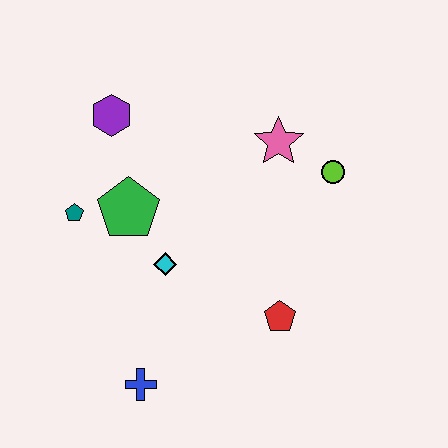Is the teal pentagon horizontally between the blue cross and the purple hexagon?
No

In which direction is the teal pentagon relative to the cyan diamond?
The teal pentagon is to the left of the cyan diamond.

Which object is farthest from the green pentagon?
The lime circle is farthest from the green pentagon.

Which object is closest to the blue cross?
The cyan diamond is closest to the blue cross.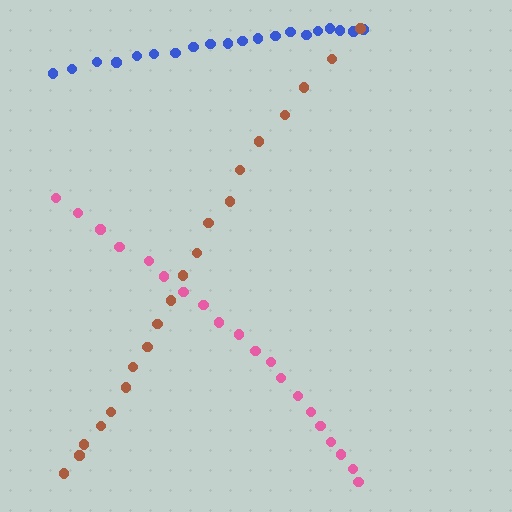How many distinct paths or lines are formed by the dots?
There are 3 distinct paths.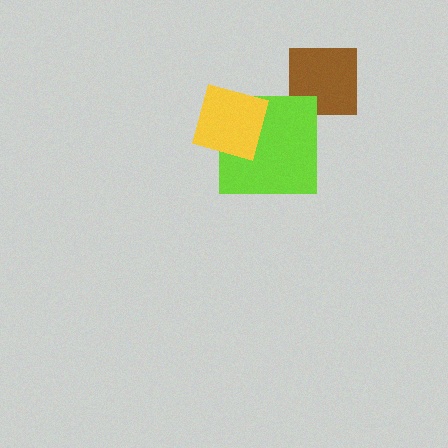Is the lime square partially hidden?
Yes, it is partially covered by another shape.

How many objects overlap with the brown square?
0 objects overlap with the brown square.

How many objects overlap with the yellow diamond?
1 object overlaps with the yellow diamond.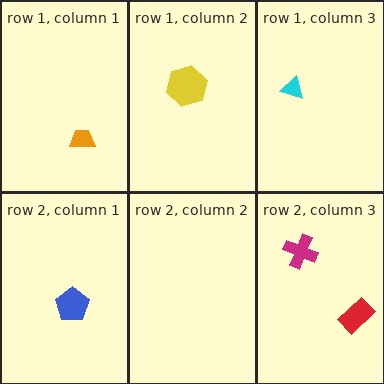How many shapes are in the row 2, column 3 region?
2.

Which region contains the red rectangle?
The row 2, column 3 region.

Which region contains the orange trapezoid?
The row 1, column 1 region.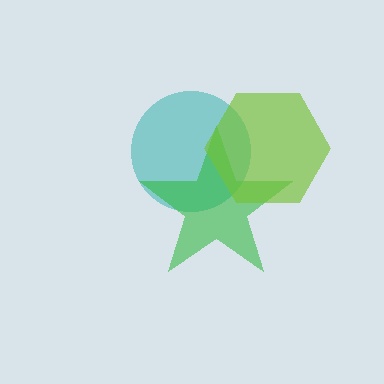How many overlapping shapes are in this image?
There are 3 overlapping shapes in the image.